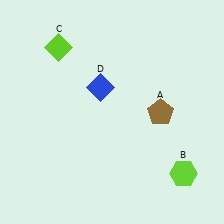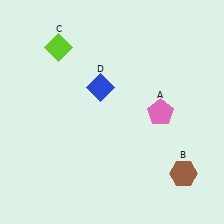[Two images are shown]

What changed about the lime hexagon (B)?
In Image 1, B is lime. In Image 2, it changed to brown.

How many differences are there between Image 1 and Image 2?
There are 2 differences between the two images.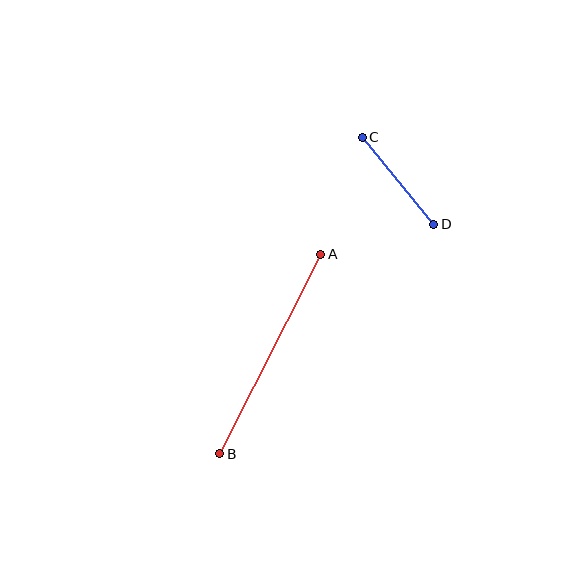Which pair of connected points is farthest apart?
Points A and B are farthest apart.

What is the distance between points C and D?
The distance is approximately 112 pixels.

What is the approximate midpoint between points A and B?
The midpoint is at approximately (270, 354) pixels.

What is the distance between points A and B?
The distance is approximately 224 pixels.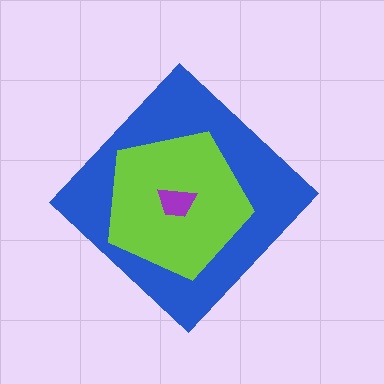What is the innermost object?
The purple trapezoid.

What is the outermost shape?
The blue diamond.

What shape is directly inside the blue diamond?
The lime pentagon.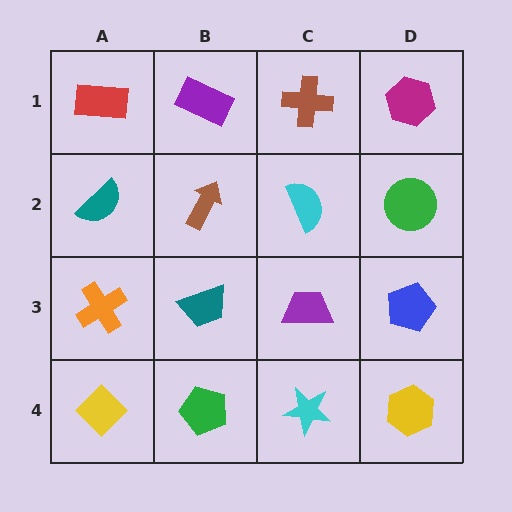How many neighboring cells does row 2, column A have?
3.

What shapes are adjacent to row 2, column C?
A brown cross (row 1, column C), a purple trapezoid (row 3, column C), a brown arrow (row 2, column B), a green circle (row 2, column D).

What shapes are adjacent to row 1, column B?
A brown arrow (row 2, column B), a red rectangle (row 1, column A), a brown cross (row 1, column C).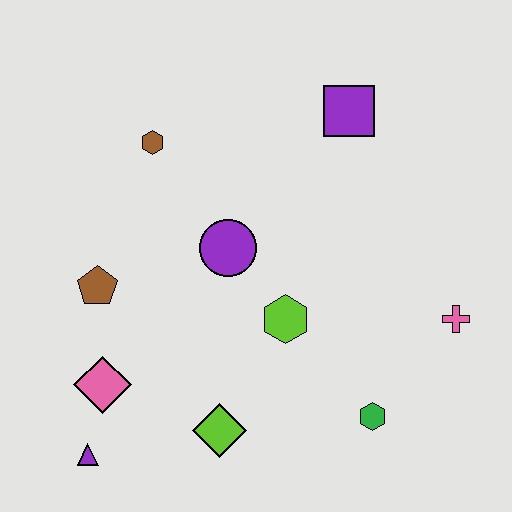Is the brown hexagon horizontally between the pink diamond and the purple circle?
Yes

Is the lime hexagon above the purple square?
No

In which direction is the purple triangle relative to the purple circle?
The purple triangle is below the purple circle.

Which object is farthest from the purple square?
The purple triangle is farthest from the purple square.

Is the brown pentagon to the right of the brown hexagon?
No